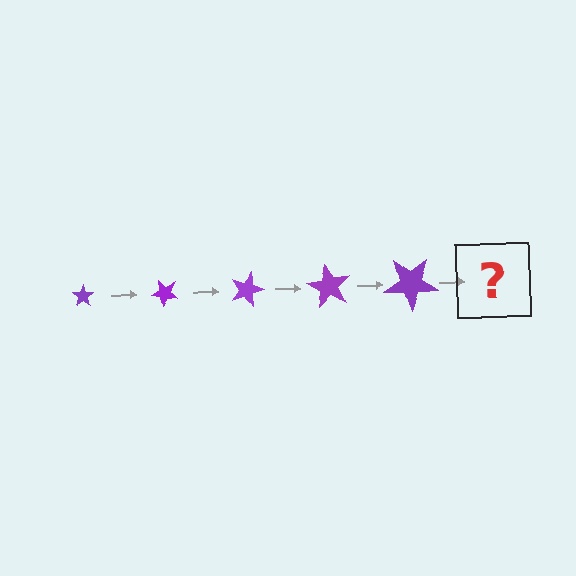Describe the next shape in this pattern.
It should be a star, larger than the previous one and rotated 225 degrees from the start.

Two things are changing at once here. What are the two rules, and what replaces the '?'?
The two rules are that the star grows larger each step and it rotates 45 degrees each step. The '?' should be a star, larger than the previous one and rotated 225 degrees from the start.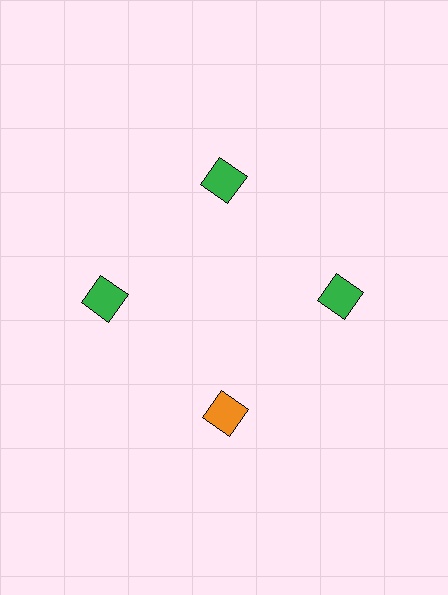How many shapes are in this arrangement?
There are 4 shapes arranged in a ring pattern.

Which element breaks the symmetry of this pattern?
The orange diamond at roughly the 6 o'clock position breaks the symmetry. All other shapes are green diamonds.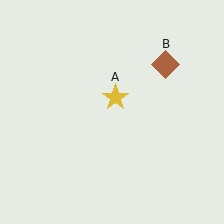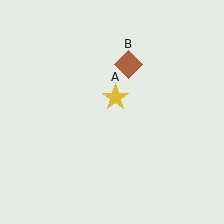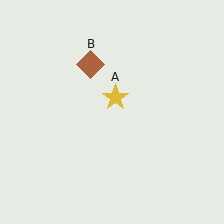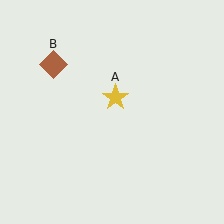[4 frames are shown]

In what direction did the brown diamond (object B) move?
The brown diamond (object B) moved left.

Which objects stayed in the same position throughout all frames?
Yellow star (object A) remained stationary.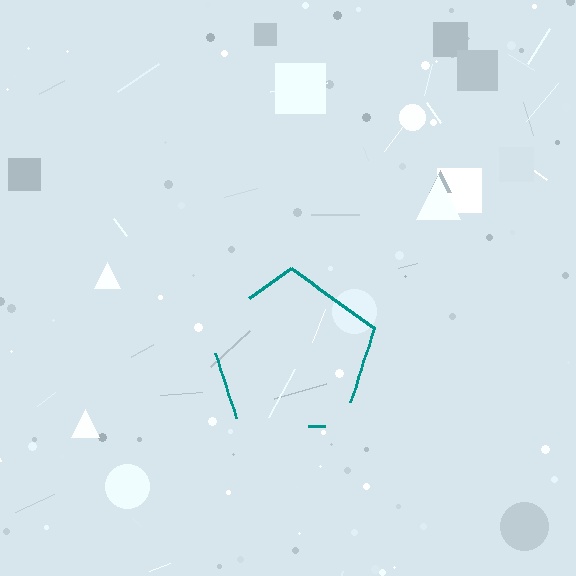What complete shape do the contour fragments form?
The contour fragments form a pentagon.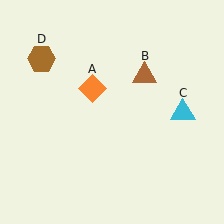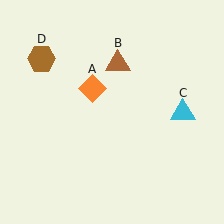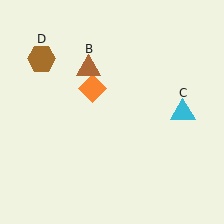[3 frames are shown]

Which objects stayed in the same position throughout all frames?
Orange diamond (object A) and cyan triangle (object C) and brown hexagon (object D) remained stationary.